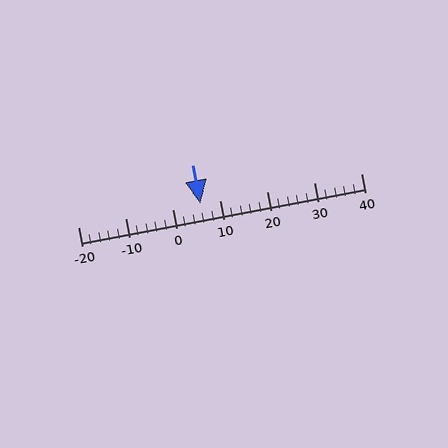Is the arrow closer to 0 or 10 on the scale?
The arrow is closer to 10.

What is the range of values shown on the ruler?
The ruler shows values from -20 to 40.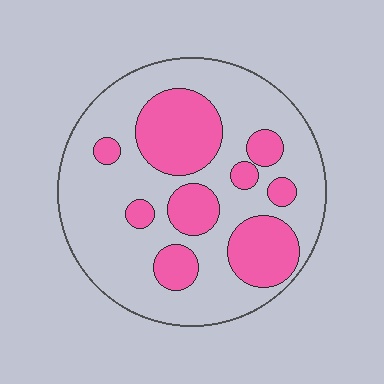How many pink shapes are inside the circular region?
9.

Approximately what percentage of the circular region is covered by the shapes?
Approximately 30%.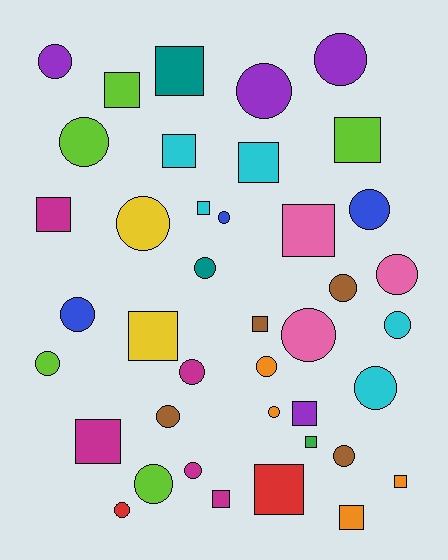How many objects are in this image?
There are 40 objects.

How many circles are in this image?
There are 23 circles.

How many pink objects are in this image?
There are 3 pink objects.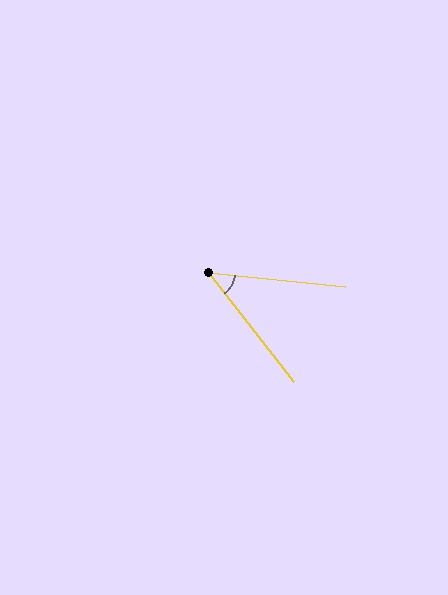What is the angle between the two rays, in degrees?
Approximately 46 degrees.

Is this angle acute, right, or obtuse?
It is acute.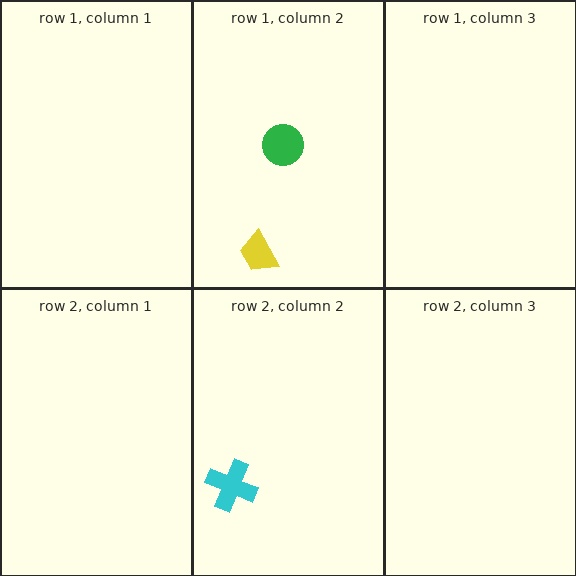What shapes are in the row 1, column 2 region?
The yellow trapezoid, the green circle.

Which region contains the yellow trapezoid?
The row 1, column 2 region.